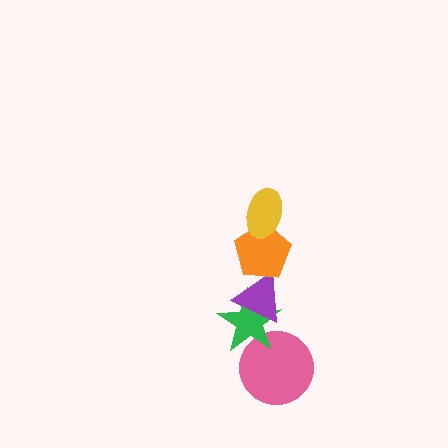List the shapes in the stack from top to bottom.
From top to bottom: the yellow ellipse, the orange pentagon, the purple triangle, the green star, the pink circle.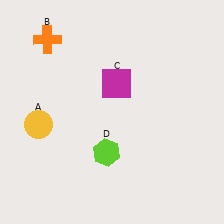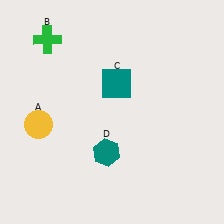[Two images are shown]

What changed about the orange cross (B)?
In Image 1, B is orange. In Image 2, it changed to green.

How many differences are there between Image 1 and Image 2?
There are 3 differences between the two images.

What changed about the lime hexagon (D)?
In Image 1, D is lime. In Image 2, it changed to teal.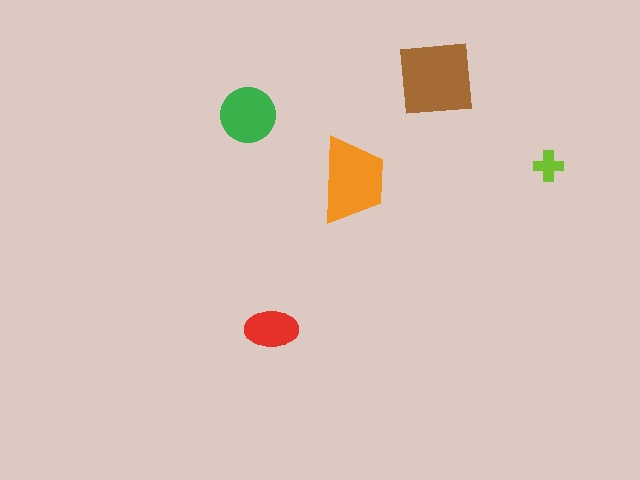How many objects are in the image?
There are 5 objects in the image.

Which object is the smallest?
The lime cross.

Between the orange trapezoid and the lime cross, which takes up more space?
The orange trapezoid.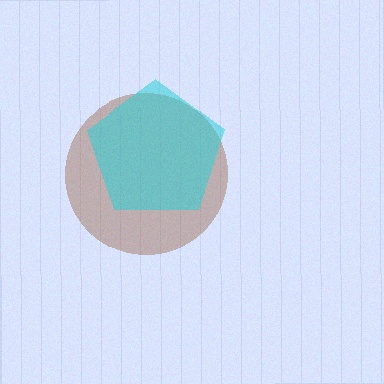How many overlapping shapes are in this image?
There are 2 overlapping shapes in the image.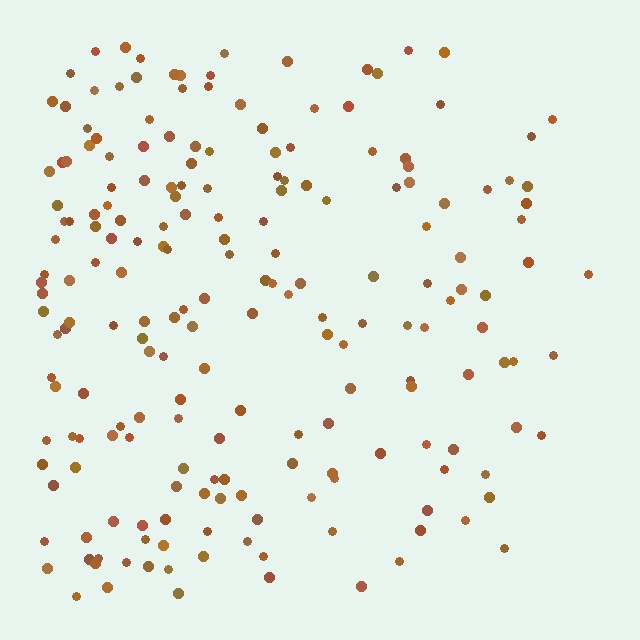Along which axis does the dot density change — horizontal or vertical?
Horizontal.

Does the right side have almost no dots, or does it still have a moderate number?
Still a moderate number, just noticeably fewer than the left.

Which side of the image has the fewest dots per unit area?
The right.